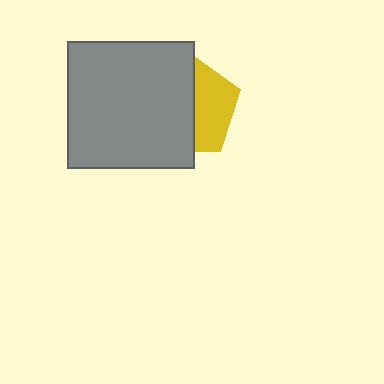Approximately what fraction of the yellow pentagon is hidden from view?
Roughly 60% of the yellow pentagon is hidden behind the gray square.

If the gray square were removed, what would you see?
You would see the complete yellow pentagon.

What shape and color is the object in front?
The object in front is a gray square.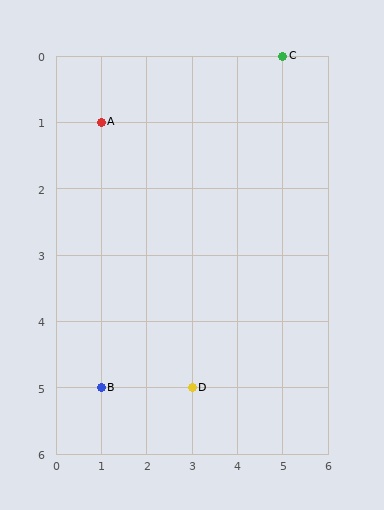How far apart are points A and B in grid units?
Points A and B are 4 rows apart.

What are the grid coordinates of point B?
Point B is at grid coordinates (1, 5).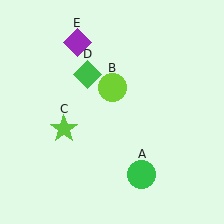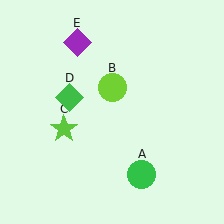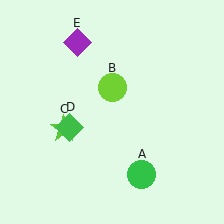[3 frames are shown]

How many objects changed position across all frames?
1 object changed position: green diamond (object D).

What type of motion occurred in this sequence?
The green diamond (object D) rotated counterclockwise around the center of the scene.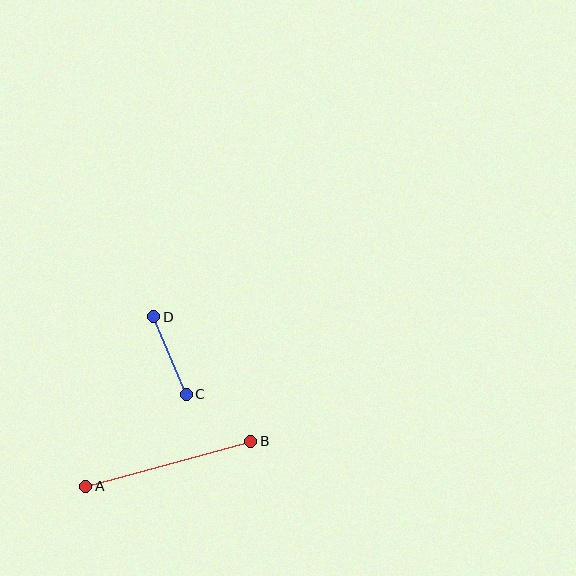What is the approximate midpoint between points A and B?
The midpoint is at approximately (168, 464) pixels.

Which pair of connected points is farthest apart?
Points A and B are farthest apart.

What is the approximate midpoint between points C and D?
The midpoint is at approximately (170, 356) pixels.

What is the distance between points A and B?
The distance is approximately 171 pixels.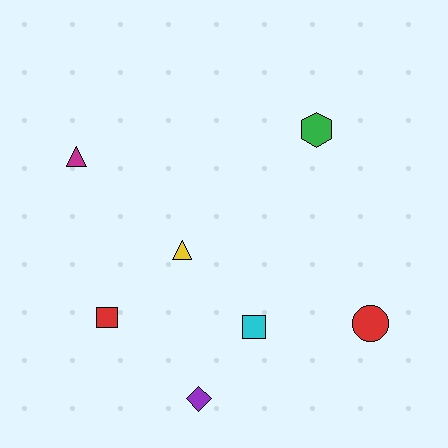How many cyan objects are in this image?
There is 1 cyan object.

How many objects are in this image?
There are 7 objects.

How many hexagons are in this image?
There is 1 hexagon.